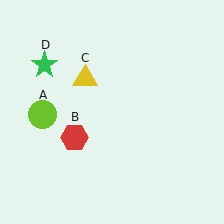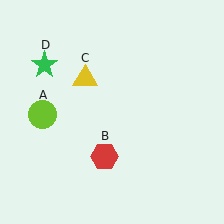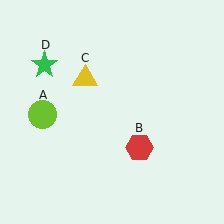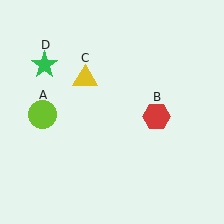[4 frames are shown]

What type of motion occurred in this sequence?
The red hexagon (object B) rotated counterclockwise around the center of the scene.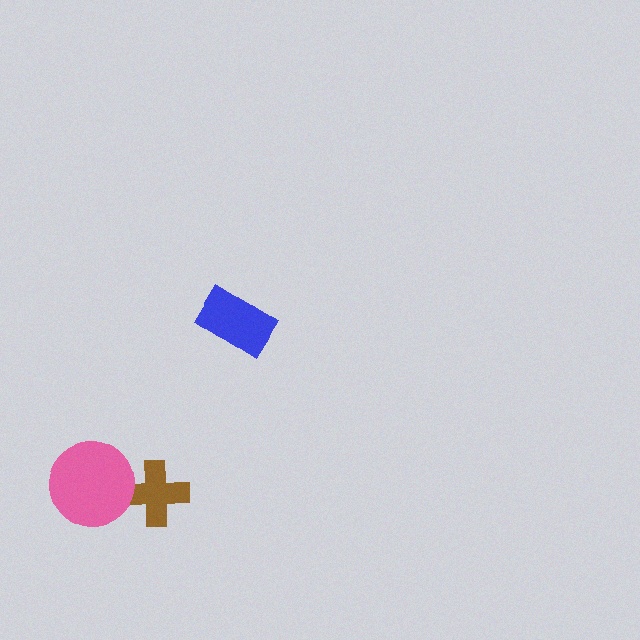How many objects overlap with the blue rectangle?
0 objects overlap with the blue rectangle.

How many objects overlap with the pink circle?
1 object overlaps with the pink circle.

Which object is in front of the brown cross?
The pink circle is in front of the brown cross.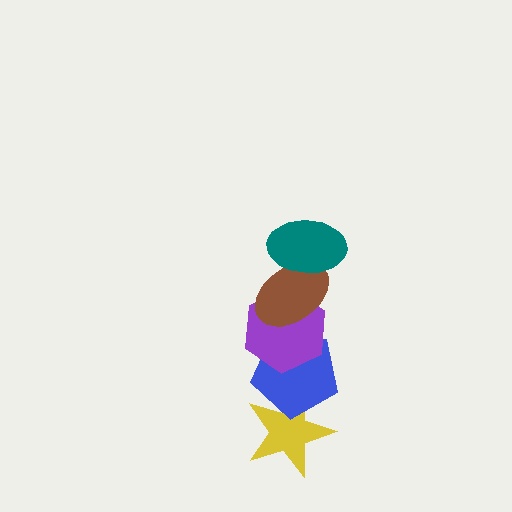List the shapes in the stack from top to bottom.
From top to bottom: the teal ellipse, the brown ellipse, the purple hexagon, the blue pentagon, the yellow star.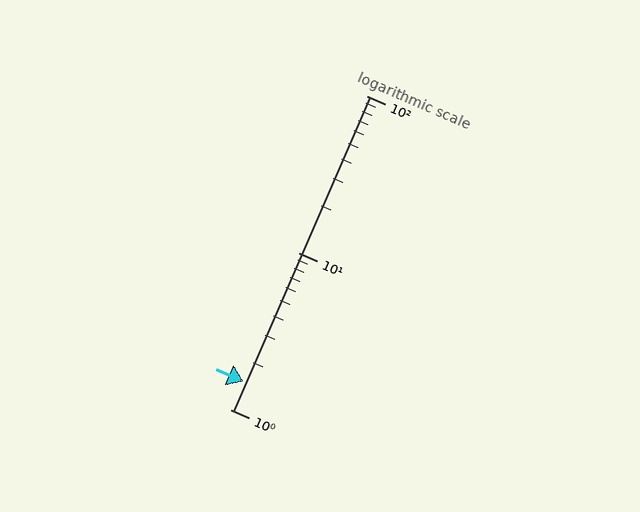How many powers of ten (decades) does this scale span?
The scale spans 2 decades, from 1 to 100.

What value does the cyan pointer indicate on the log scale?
The pointer indicates approximately 1.5.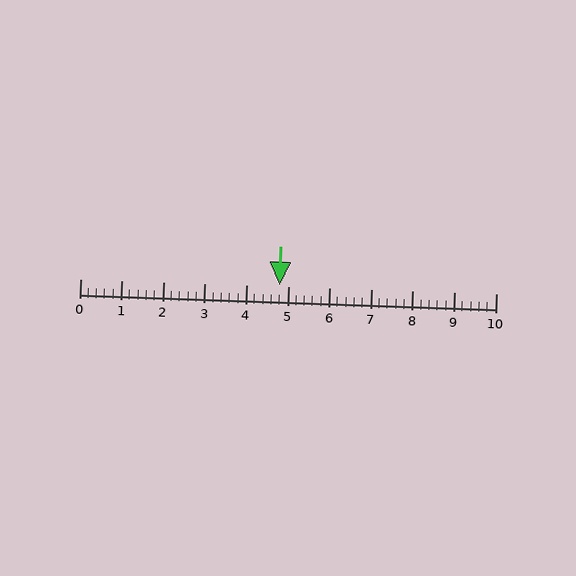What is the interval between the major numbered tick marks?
The major tick marks are spaced 1 units apart.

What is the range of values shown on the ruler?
The ruler shows values from 0 to 10.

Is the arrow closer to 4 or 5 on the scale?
The arrow is closer to 5.